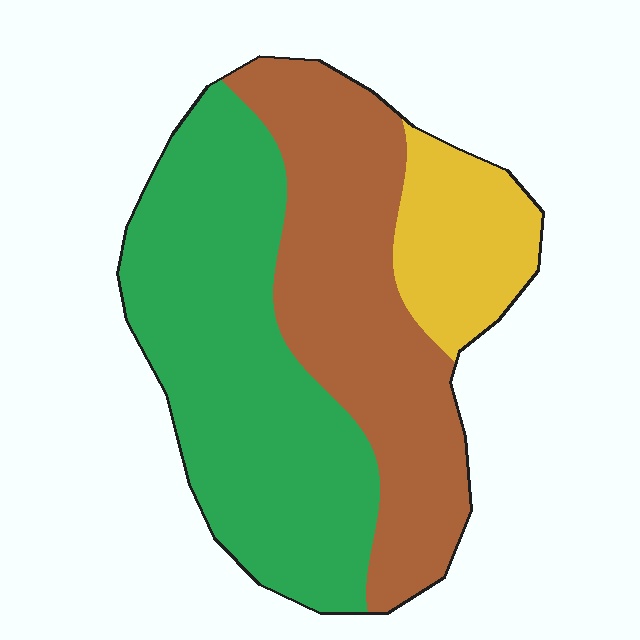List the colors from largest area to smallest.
From largest to smallest: green, brown, yellow.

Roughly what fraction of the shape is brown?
Brown takes up about three eighths (3/8) of the shape.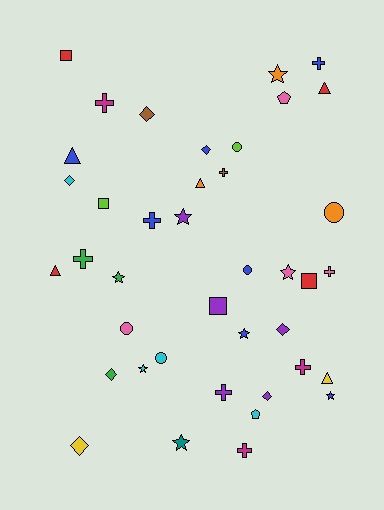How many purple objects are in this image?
There are 5 purple objects.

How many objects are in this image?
There are 40 objects.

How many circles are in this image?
There are 5 circles.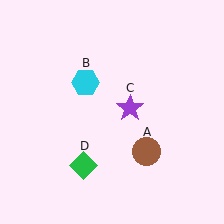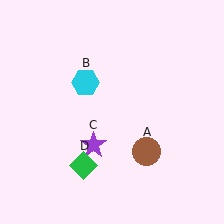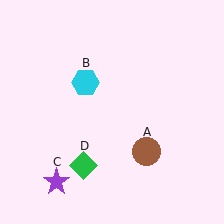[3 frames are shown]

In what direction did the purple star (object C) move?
The purple star (object C) moved down and to the left.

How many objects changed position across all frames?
1 object changed position: purple star (object C).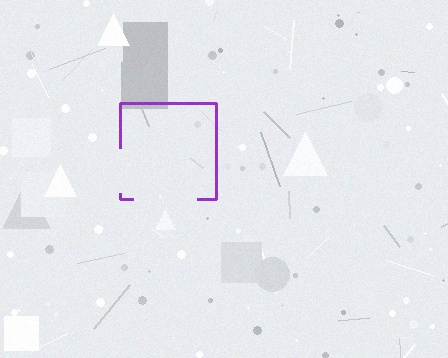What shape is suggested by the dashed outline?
The dashed outline suggests a square.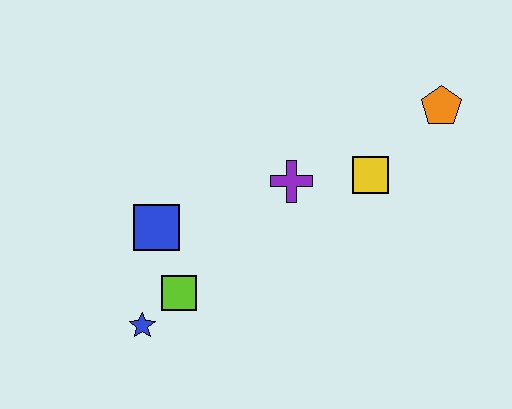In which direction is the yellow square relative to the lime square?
The yellow square is to the right of the lime square.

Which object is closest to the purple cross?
The yellow square is closest to the purple cross.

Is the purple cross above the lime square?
Yes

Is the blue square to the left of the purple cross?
Yes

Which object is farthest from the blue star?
The orange pentagon is farthest from the blue star.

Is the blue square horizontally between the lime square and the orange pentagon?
No